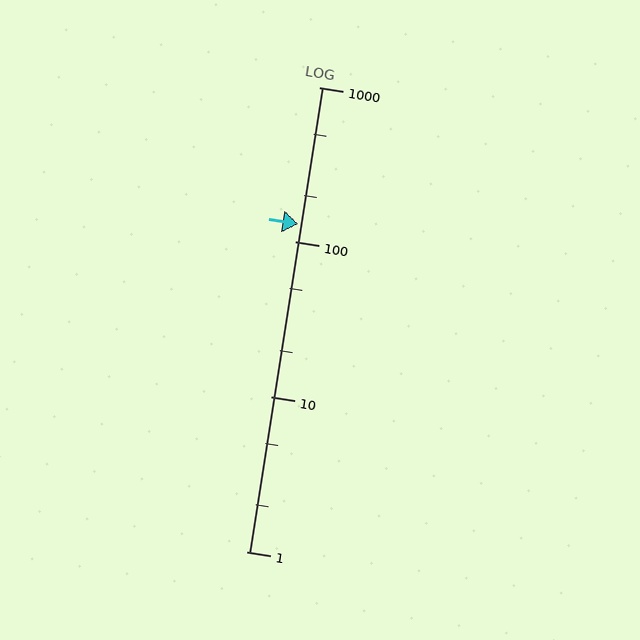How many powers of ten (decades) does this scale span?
The scale spans 3 decades, from 1 to 1000.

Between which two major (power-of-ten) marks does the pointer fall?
The pointer is between 100 and 1000.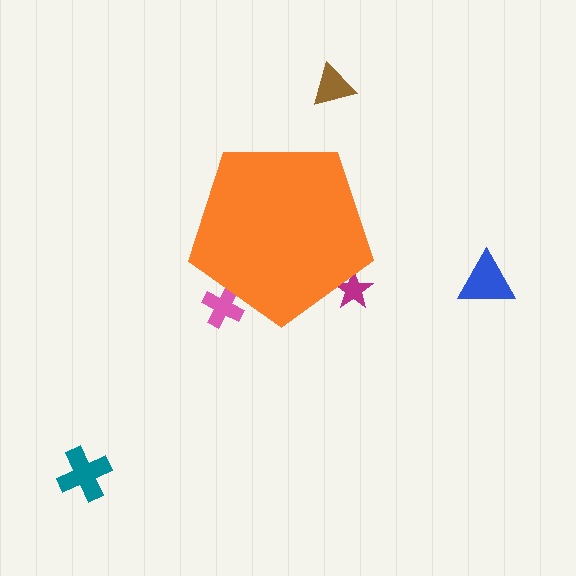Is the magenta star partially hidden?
Yes, the magenta star is partially hidden behind the orange pentagon.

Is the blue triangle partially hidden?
No, the blue triangle is fully visible.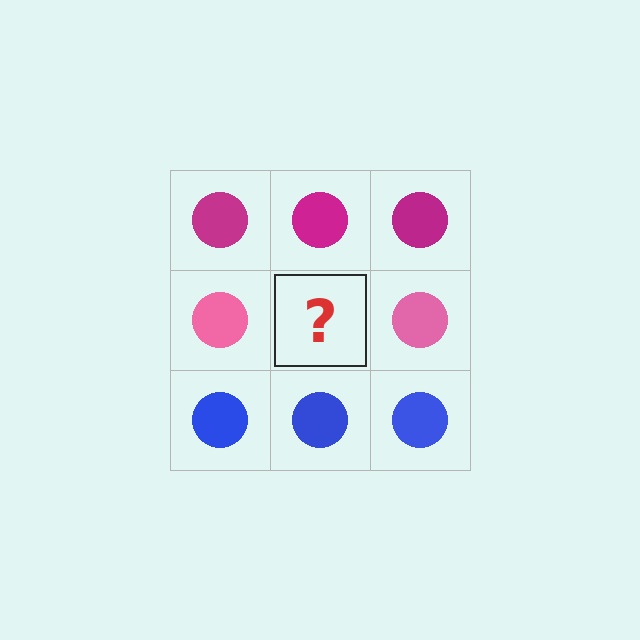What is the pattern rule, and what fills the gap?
The rule is that each row has a consistent color. The gap should be filled with a pink circle.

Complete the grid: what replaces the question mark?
The question mark should be replaced with a pink circle.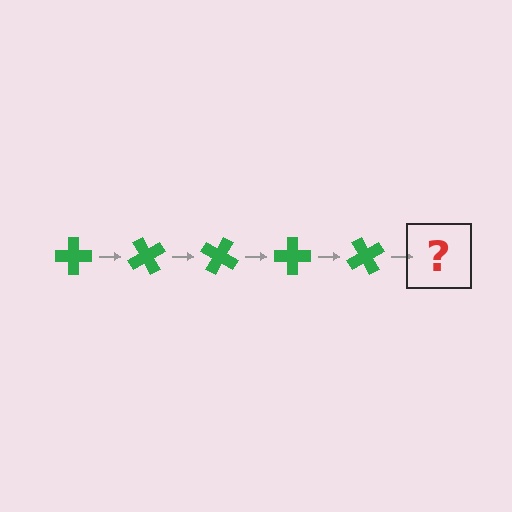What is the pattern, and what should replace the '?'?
The pattern is that the cross rotates 60 degrees each step. The '?' should be a green cross rotated 300 degrees.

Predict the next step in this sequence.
The next step is a green cross rotated 300 degrees.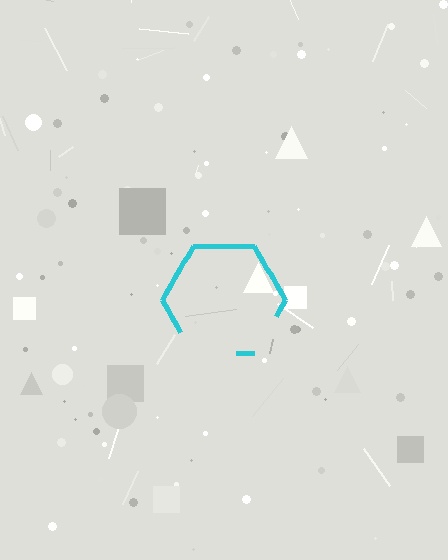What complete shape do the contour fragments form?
The contour fragments form a hexagon.